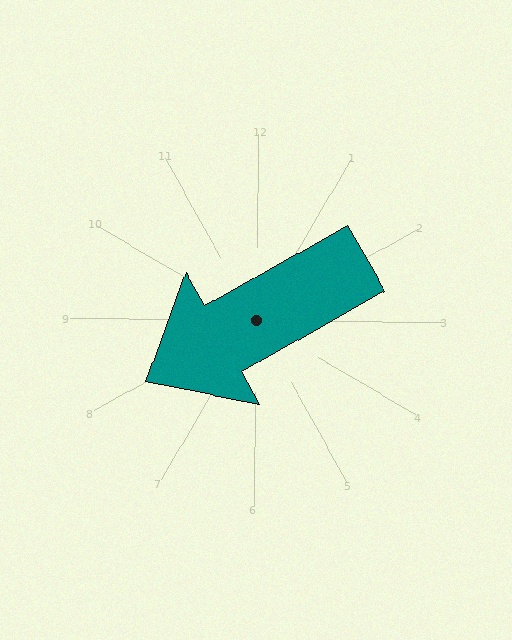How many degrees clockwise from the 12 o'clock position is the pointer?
Approximately 240 degrees.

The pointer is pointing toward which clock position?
Roughly 8 o'clock.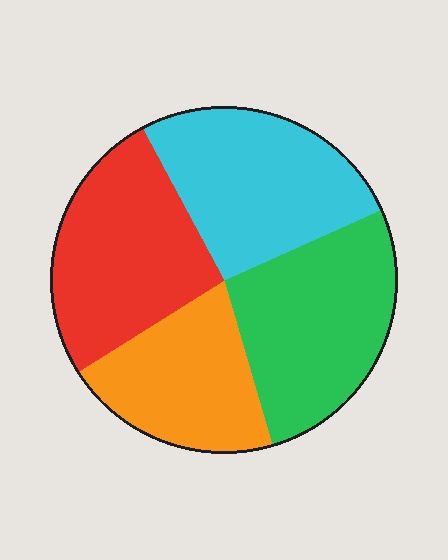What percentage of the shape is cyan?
Cyan covers 26% of the shape.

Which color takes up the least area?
Orange, at roughly 20%.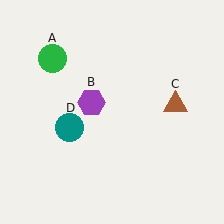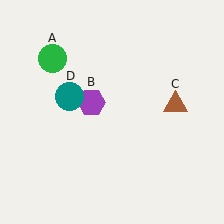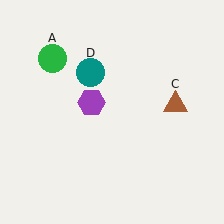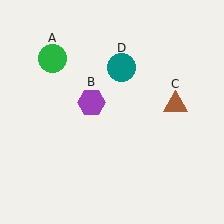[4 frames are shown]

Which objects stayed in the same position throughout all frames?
Green circle (object A) and purple hexagon (object B) and brown triangle (object C) remained stationary.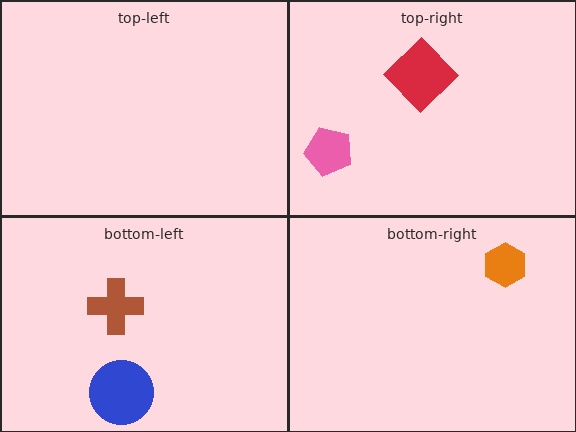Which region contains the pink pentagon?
The top-right region.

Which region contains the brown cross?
The bottom-left region.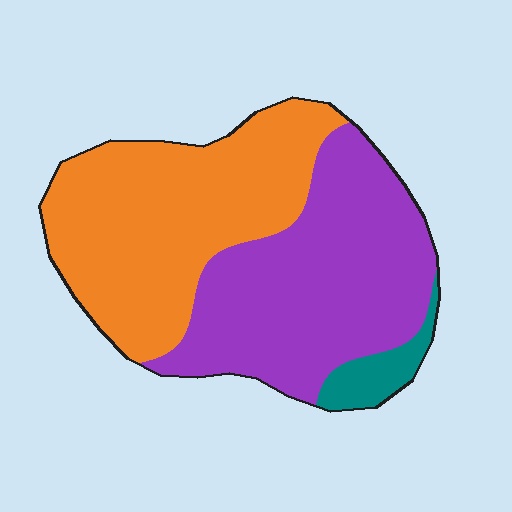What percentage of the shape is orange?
Orange takes up about one half (1/2) of the shape.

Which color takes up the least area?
Teal, at roughly 5%.